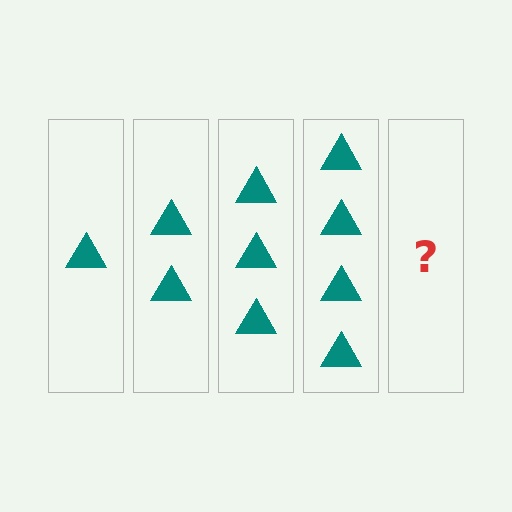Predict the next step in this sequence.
The next step is 5 triangles.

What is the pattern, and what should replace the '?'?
The pattern is that each step adds one more triangle. The '?' should be 5 triangles.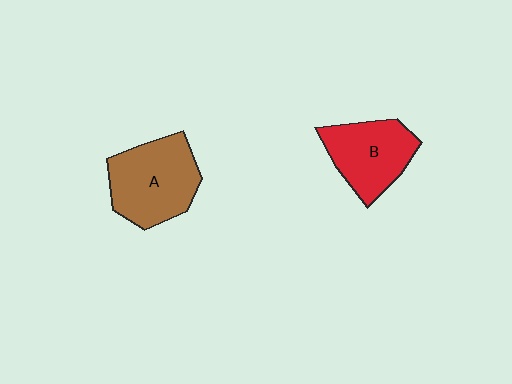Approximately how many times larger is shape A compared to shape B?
Approximately 1.2 times.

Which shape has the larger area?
Shape A (brown).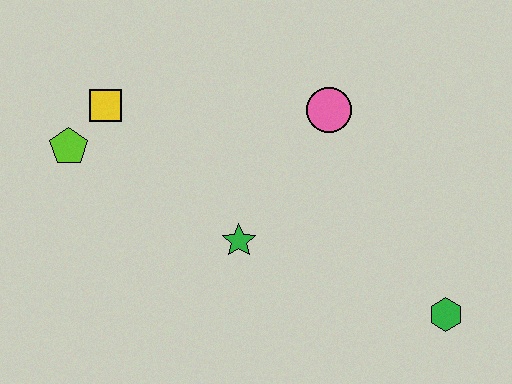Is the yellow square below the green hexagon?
No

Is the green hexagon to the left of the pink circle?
No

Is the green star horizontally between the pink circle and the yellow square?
Yes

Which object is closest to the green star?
The pink circle is closest to the green star.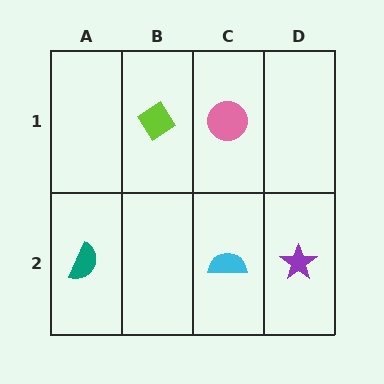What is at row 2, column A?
A teal semicircle.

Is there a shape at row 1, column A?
No, that cell is empty.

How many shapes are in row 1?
2 shapes.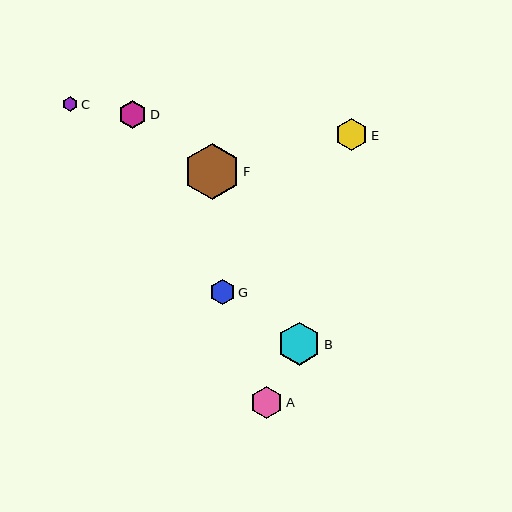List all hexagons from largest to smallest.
From largest to smallest: F, B, E, A, D, G, C.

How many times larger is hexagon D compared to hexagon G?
Hexagon D is approximately 1.2 times the size of hexagon G.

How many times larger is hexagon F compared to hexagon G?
Hexagon F is approximately 2.3 times the size of hexagon G.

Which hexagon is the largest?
Hexagon F is the largest with a size of approximately 57 pixels.